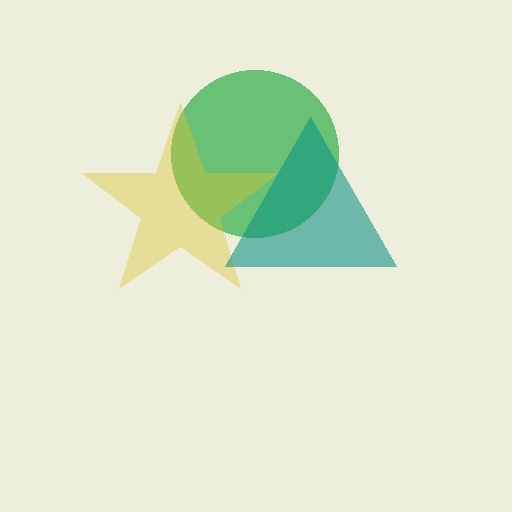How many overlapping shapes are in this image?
There are 3 overlapping shapes in the image.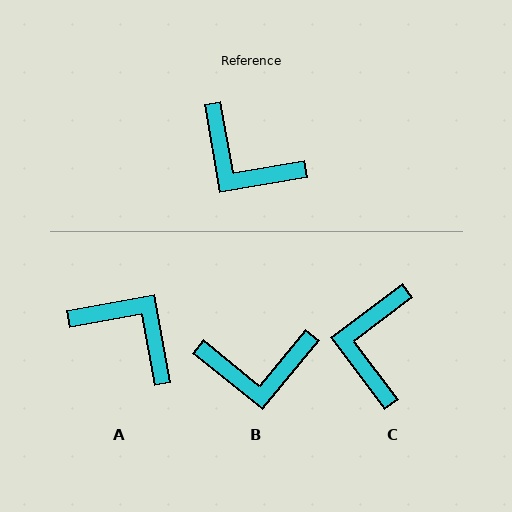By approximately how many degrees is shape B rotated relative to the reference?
Approximately 41 degrees counter-clockwise.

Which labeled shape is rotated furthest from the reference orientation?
A, about 180 degrees away.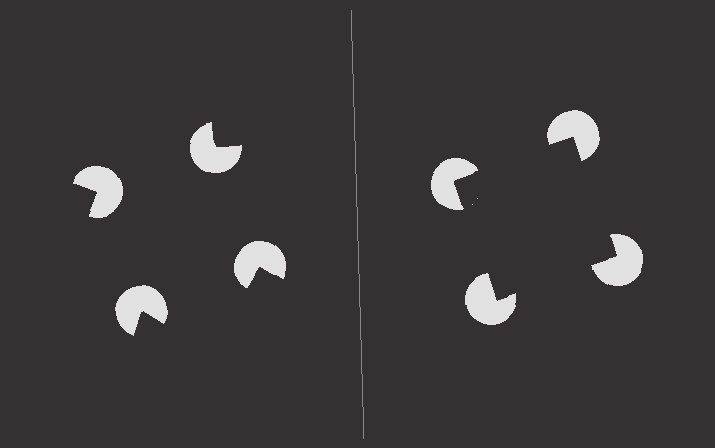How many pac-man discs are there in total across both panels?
8 — 4 on each side.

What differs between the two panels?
The pac-man discs are positioned identically on both sides; only the wedge orientations differ. On the right they align to a square; on the left they are misaligned.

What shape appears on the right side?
An illusory square.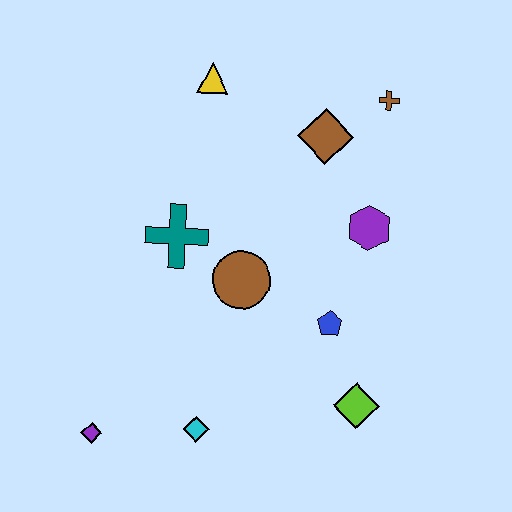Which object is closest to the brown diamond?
The brown cross is closest to the brown diamond.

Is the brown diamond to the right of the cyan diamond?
Yes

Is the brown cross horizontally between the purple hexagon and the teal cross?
No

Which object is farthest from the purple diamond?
The brown cross is farthest from the purple diamond.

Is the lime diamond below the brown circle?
Yes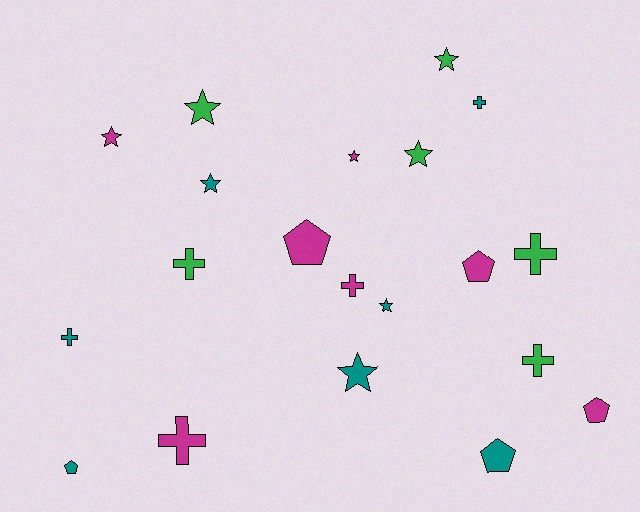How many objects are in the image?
There are 20 objects.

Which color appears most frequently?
Magenta, with 7 objects.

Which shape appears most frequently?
Star, with 8 objects.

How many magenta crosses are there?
There are 2 magenta crosses.